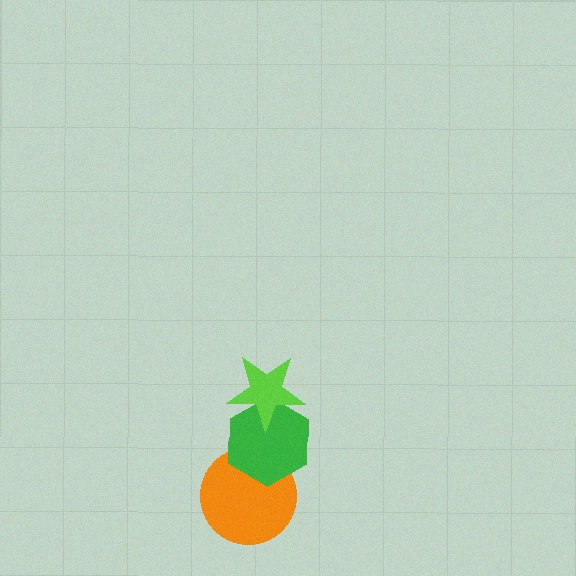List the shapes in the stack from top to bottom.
From top to bottom: the lime star, the green hexagon, the orange circle.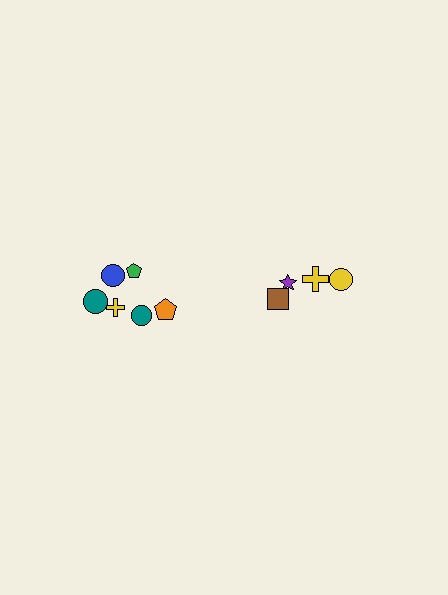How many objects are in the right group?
There are 4 objects.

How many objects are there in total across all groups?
There are 10 objects.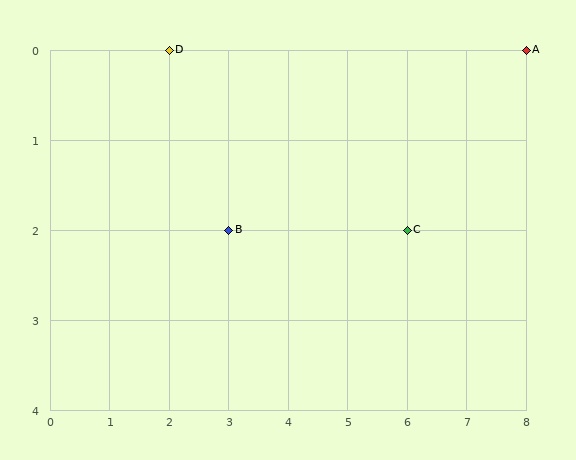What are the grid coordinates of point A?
Point A is at grid coordinates (8, 0).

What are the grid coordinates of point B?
Point B is at grid coordinates (3, 2).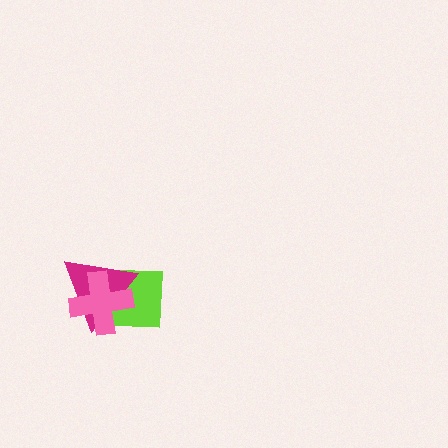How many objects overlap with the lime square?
2 objects overlap with the lime square.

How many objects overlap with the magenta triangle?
2 objects overlap with the magenta triangle.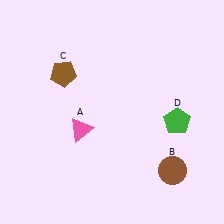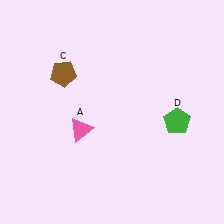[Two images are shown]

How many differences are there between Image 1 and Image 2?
There is 1 difference between the two images.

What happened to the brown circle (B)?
The brown circle (B) was removed in Image 2. It was in the bottom-right area of Image 1.